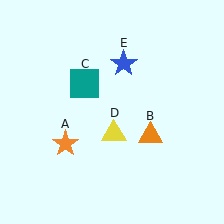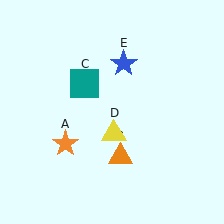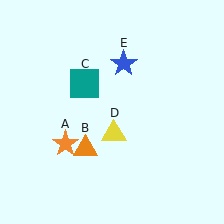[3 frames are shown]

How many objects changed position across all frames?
1 object changed position: orange triangle (object B).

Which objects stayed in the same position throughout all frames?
Orange star (object A) and teal square (object C) and yellow triangle (object D) and blue star (object E) remained stationary.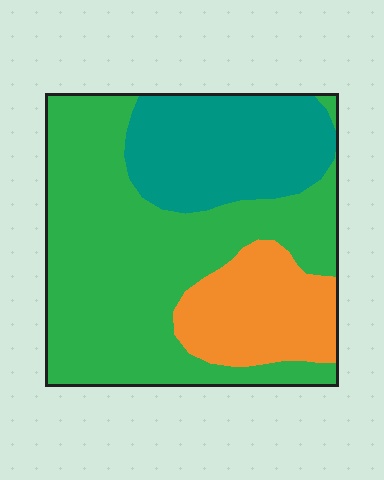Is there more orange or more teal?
Teal.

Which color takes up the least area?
Orange, at roughly 20%.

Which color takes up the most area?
Green, at roughly 55%.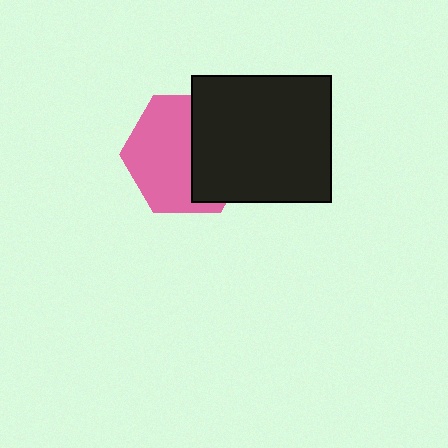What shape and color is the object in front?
The object in front is a black rectangle.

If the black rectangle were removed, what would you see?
You would see the complete pink hexagon.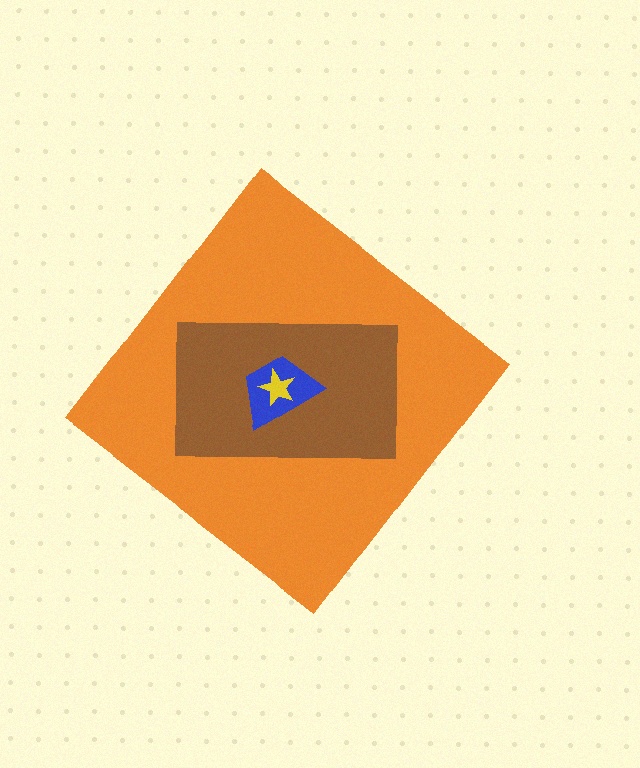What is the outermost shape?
The orange diamond.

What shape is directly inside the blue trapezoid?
The yellow star.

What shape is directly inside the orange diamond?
The brown rectangle.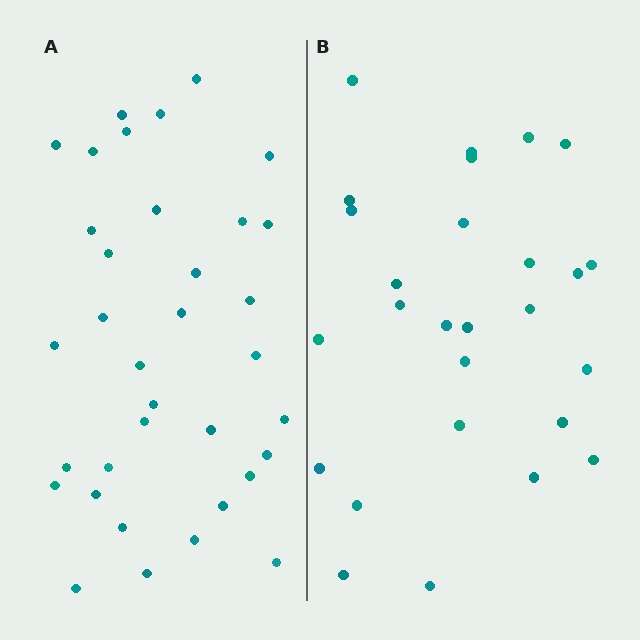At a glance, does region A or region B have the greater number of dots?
Region A (the left region) has more dots.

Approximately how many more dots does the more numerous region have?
Region A has roughly 8 or so more dots than region B.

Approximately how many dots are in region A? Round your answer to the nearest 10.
About 40 dots. (The exact count is 35, which rounds to 40.)